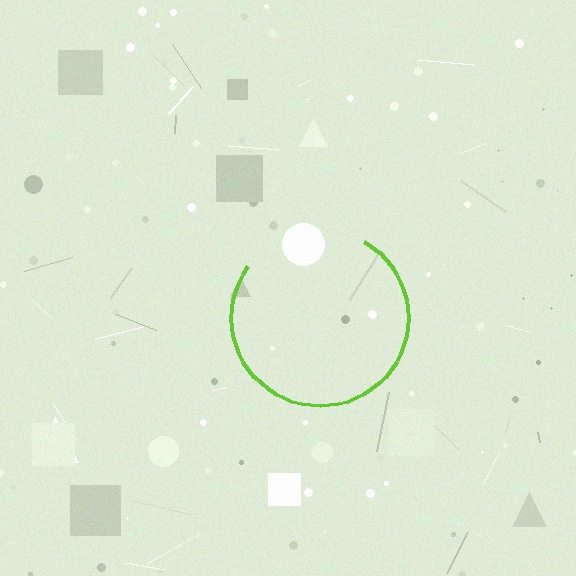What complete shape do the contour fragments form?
The contour fragments form a circle.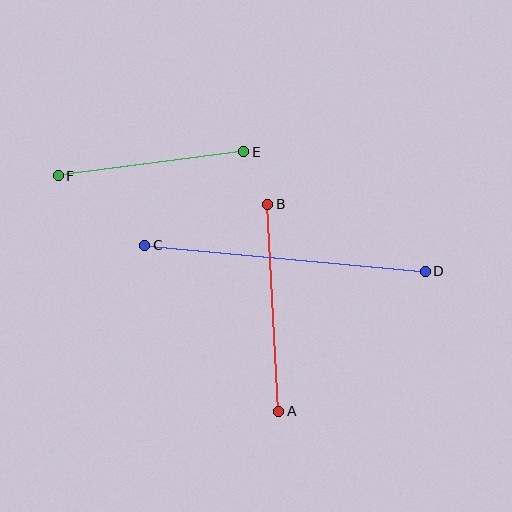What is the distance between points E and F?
The distance is approximately 187 pixels.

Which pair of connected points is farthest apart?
Points C and D are farthest apart.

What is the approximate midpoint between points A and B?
The midpoint is at approximately (273, 308) pixels.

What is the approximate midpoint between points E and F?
The midpoint is at approximately (151, 164) pixels.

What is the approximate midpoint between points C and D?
The midpoint is at approximately (285, 258) pixels.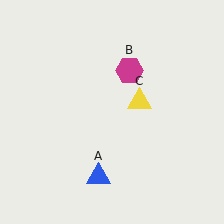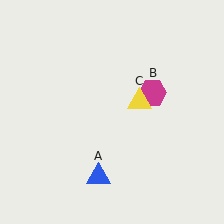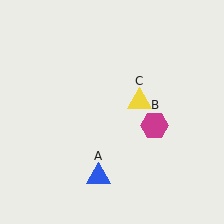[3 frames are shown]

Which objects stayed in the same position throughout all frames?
Blue triangle (object A) and yellow triangle (object C) remained stationary.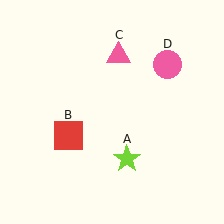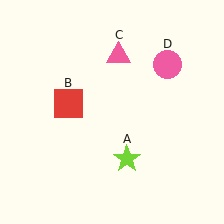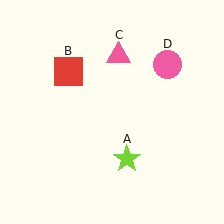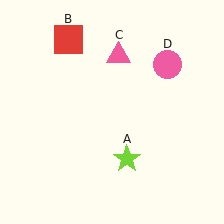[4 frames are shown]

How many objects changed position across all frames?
1 object changed position: red square (object B).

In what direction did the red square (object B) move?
The red square (object B) moved up.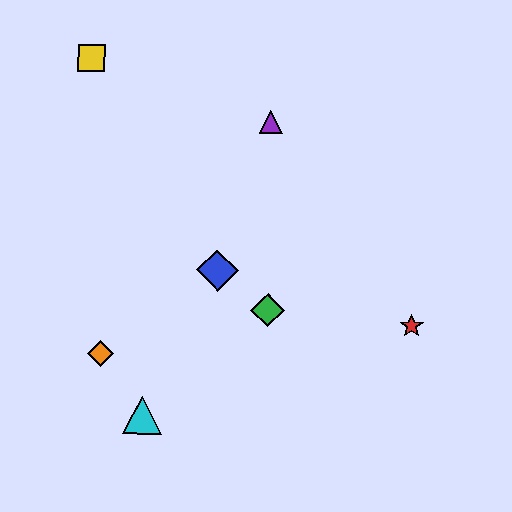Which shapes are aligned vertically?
The green diamond, the purple triangle are aligned vertically.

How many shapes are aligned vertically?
2 shapes (the green diamond, the purple triangle) are aligned vertically.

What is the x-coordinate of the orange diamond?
The orange diamond is at x≈101.